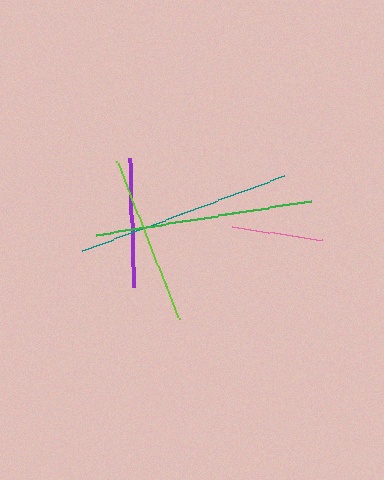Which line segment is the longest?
The green line is the longest at approximately 217 pixels.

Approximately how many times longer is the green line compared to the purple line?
The green line is approximately 1.7 times the length of the purple line.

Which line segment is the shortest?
The pink line is the shortest at approximately 91 pixels.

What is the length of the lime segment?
The lime segment is approximately 170 pixels long.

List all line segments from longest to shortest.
From longest to shortest: green, teal, lime, purple, pink.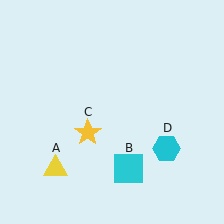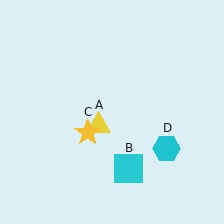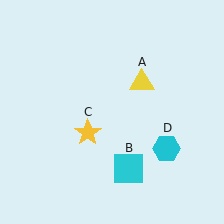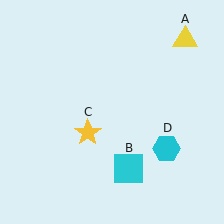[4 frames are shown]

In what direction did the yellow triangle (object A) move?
The yellow triangle (object A) moved up and to the right.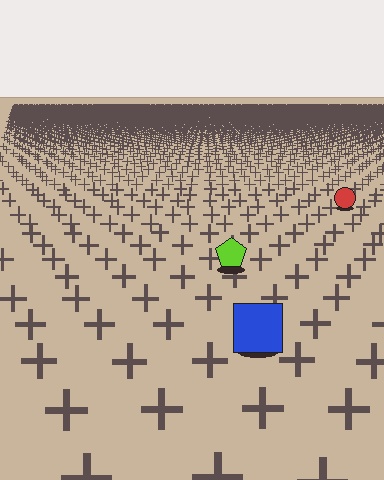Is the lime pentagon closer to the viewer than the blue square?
No. The blue square is closer — you can tell from the texture gradient: the ground texture is coarser near it.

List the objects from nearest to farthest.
From nearest to farthest: the blue square, the lime pentagon, the red circle.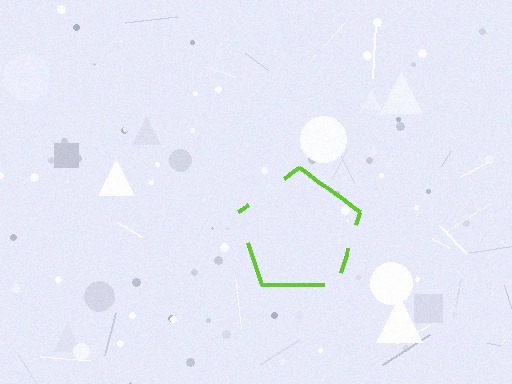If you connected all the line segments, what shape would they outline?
They would outline a pentagon.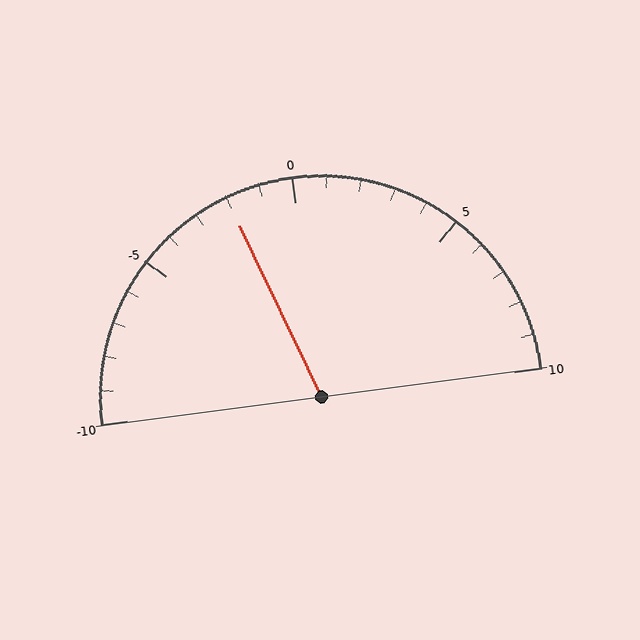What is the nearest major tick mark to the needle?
The nearest major tick mark is 0.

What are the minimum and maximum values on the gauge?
The gauge ranges from -10 to 10.